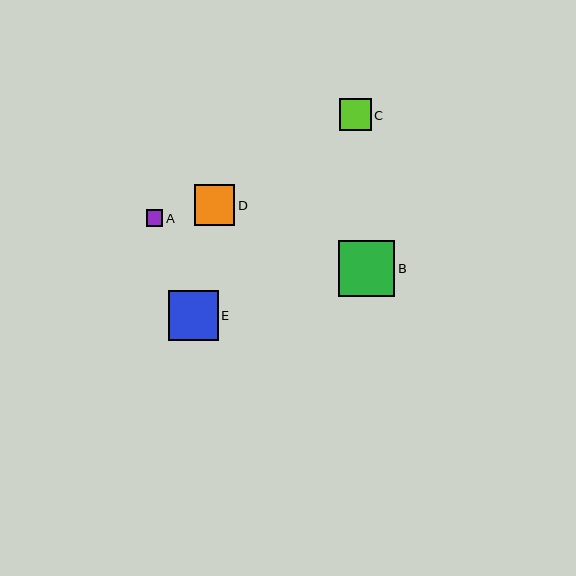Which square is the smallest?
Square A is the smallest with a size of approximately 17 pixels.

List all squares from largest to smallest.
From largest to smallest: B, E, D, C, A.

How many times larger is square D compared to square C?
Square D is approximately 1.3 times the size of square C.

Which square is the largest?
Square B is the largest with a size of approximately 56 pixels.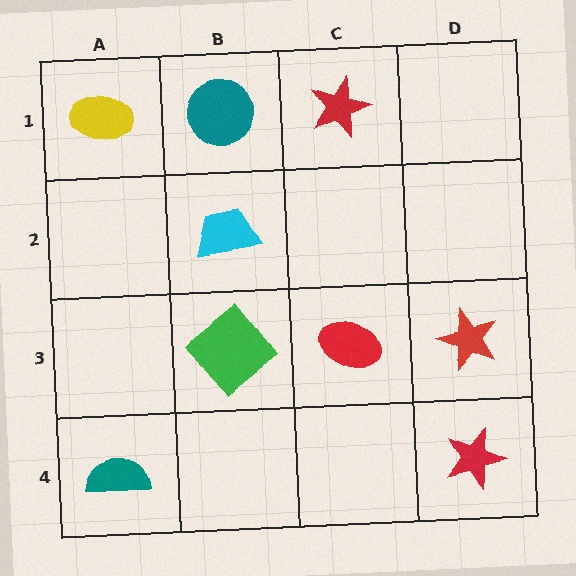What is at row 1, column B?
A teal circle.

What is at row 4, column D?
A red star.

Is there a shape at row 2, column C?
No, that cell is empty.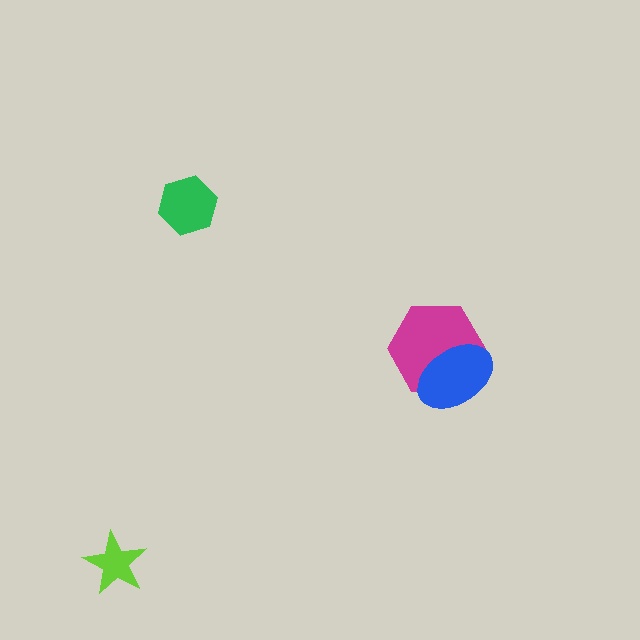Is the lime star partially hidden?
No, no other shape covers it.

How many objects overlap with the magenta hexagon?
1 object overlaps with the magenta hexagon.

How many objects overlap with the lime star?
0 objects overlap with the lime star.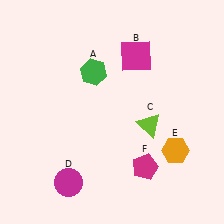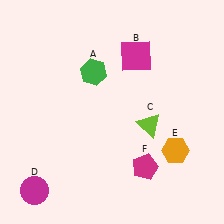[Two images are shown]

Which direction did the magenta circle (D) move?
The magenta circle (D) moved left.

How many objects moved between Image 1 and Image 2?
1 object moved between the two images.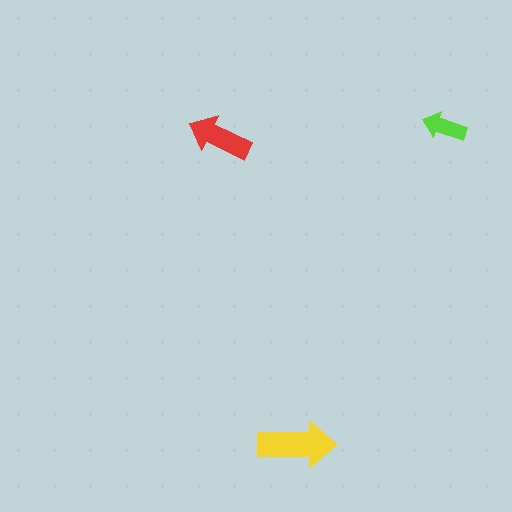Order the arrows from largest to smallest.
the yellow one, the red one, the lime one.